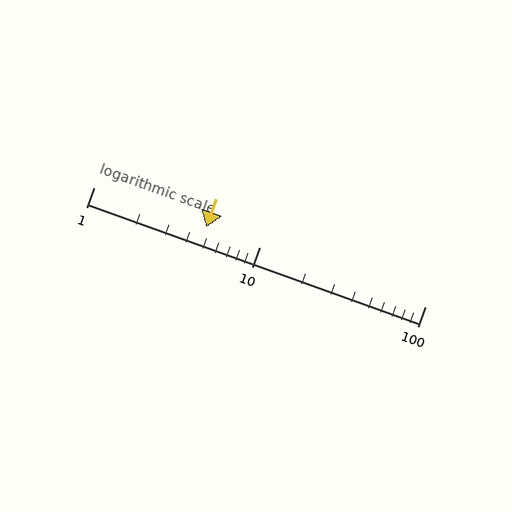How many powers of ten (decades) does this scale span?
The scale spans 2 decades, from 1 to 100.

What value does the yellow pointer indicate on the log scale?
The pointer indicates approximately 4.8.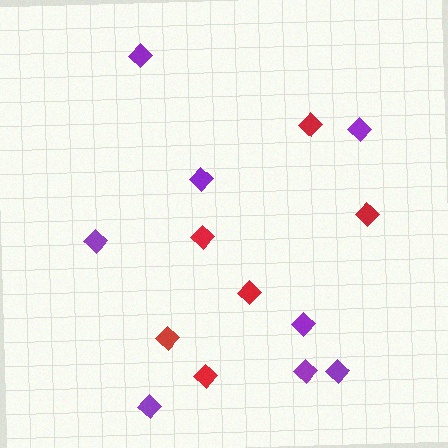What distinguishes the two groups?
There are 2 groups: one group of red diamonds (6) and one group of purple diamonds (8).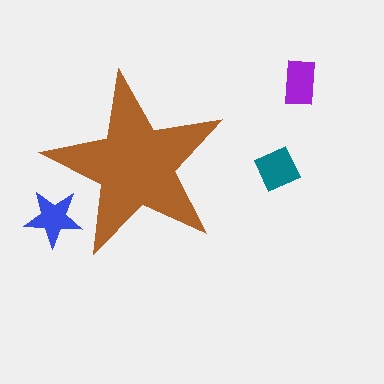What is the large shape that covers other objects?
A brown star.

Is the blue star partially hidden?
Yes, the blue star is partially hidden behind the brown star.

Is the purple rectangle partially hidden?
No, the purple rectangle is fully visible.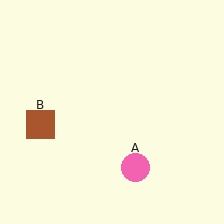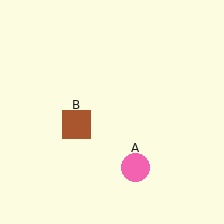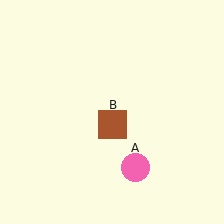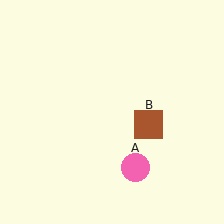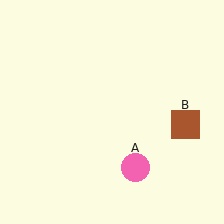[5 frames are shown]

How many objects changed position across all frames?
1 object changed position: brown square (object B).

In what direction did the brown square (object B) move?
The brown square (object B) moved right.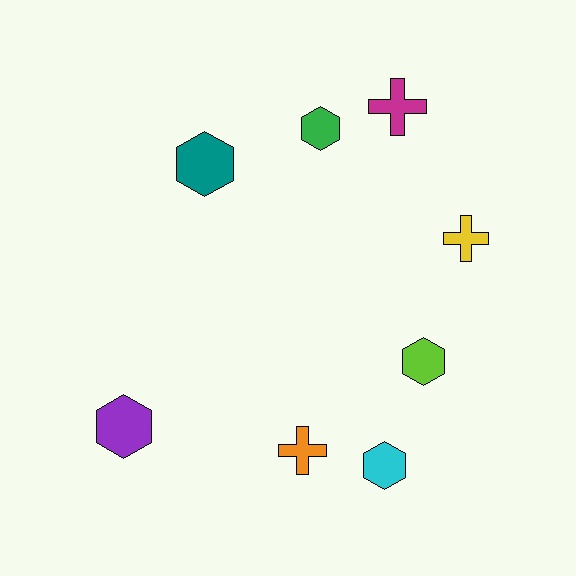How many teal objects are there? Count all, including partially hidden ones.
There is 1 teal object.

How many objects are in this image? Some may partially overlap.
There are 8 objects.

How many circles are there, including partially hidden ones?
There are no circles.